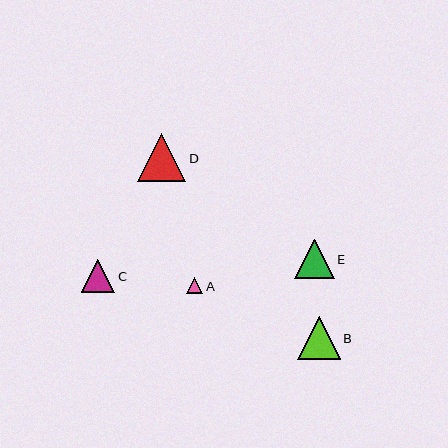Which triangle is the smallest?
Triangle A is the smallest with a size of approximately 16 pixels.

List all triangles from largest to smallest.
From largest to smallest: D, B, E, C, A.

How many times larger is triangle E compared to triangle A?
Triangle E is approximately 2.5 times the size of triangle A.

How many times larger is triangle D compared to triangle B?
Triangle D is approximately 1.1 times the size of triangle B.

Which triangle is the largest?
Triangle D is the largest with a size of approximately 48 pixels.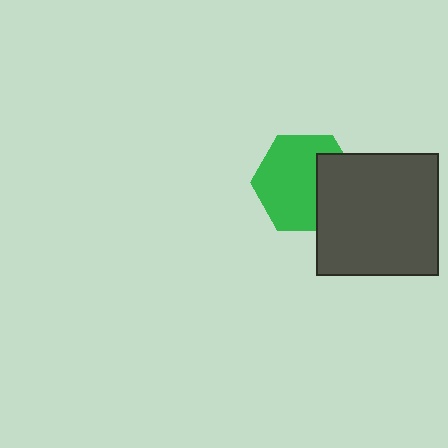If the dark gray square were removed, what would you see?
You would see the complete green hexagon.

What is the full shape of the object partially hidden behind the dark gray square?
The partially hidden object is a green hexagon.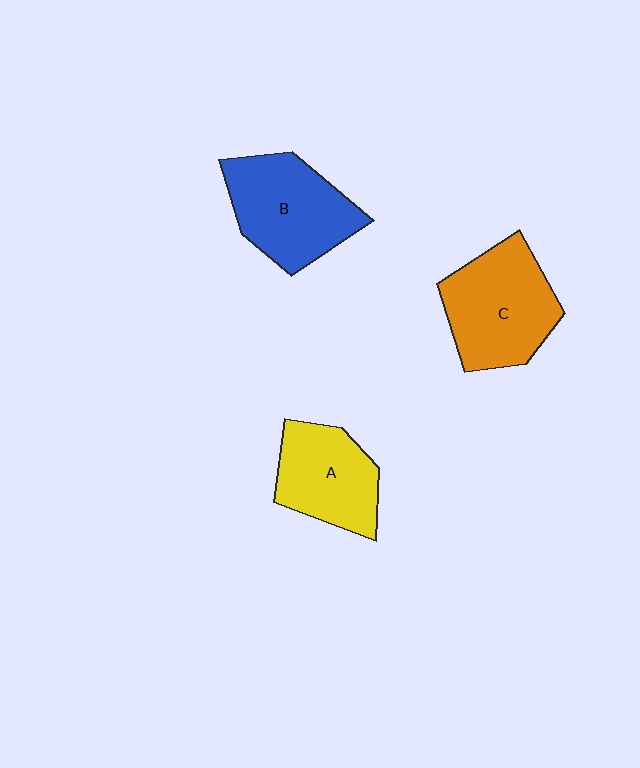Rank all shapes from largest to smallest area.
From largest to smallest: C (orange), B (blue), A (yellow).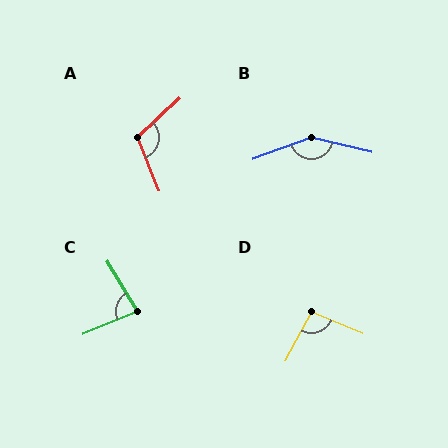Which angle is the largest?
B, at approximately 146 degrees.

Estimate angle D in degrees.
Approximately 95 degrees.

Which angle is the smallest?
C, at approximately 81 degrees.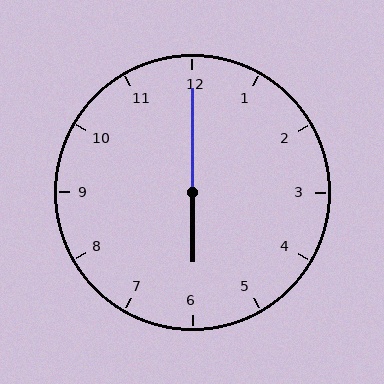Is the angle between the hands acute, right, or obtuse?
It is obtuse.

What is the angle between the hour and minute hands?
Approximately 180 degrees.